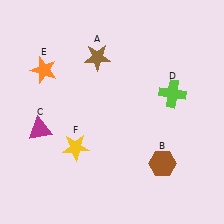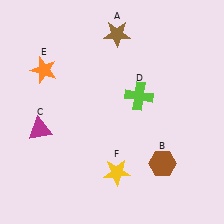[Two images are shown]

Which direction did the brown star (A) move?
The brown star (A) moved up.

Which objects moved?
The objects that moved are: the brown star (A), the lime cross (D), the yellow star (F).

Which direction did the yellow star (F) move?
The yellow star (F) moved right.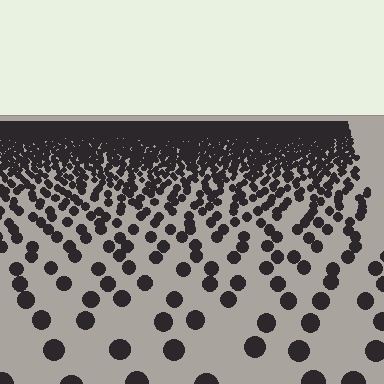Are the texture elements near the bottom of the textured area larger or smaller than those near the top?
Larger. Near the bottom, elements are closer to the viewer and appear at a bigger on-screen size.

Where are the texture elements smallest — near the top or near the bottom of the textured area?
Near the top.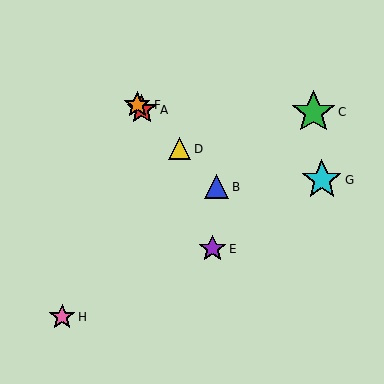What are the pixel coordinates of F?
Object F is at (137, 105).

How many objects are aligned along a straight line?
4 objects (A, B, D, F) are aligned along a straight line.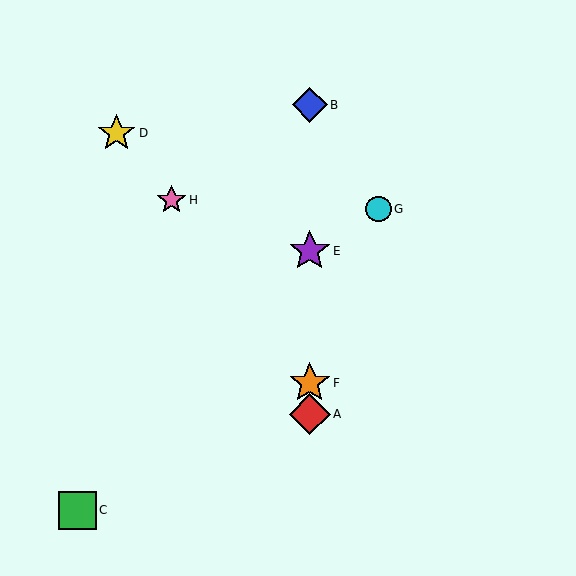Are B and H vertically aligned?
No, B is at x≈310 and H is at x≈172.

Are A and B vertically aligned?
Yes, both are at x≈310.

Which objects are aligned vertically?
Objects A, B, E, F are aligned vertically.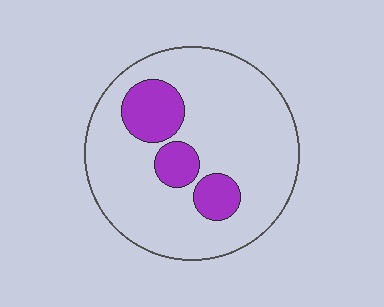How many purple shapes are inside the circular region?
3.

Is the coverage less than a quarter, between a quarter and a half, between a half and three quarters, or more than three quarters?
Less than a quarter.